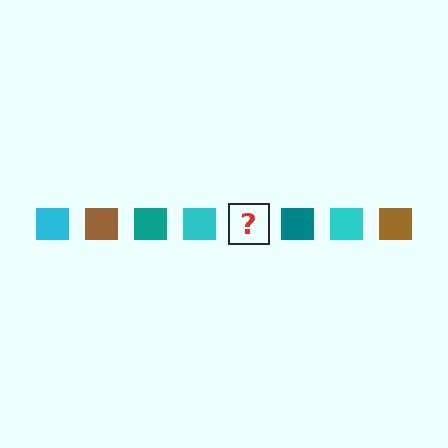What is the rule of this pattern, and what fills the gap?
The rule is that the pattern cycles through cyan, brown, teal squares. The gap should be filled with a brown square.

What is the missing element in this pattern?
The missing element is a brown square.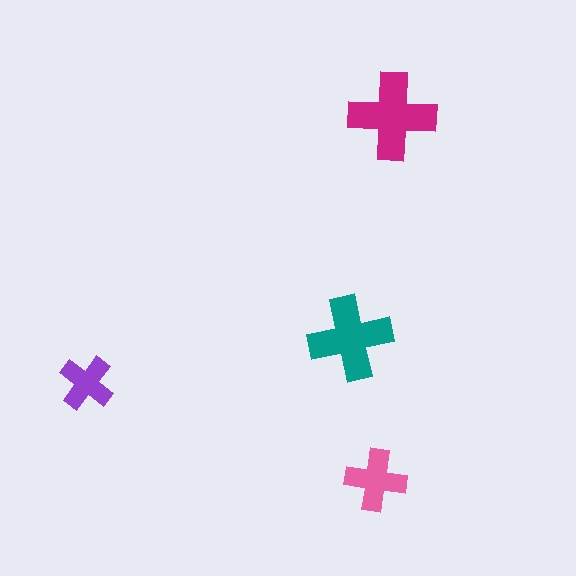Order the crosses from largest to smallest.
the magenta one, the teal one, the pink one, the purple one.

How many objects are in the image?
There are 4 objects in the image.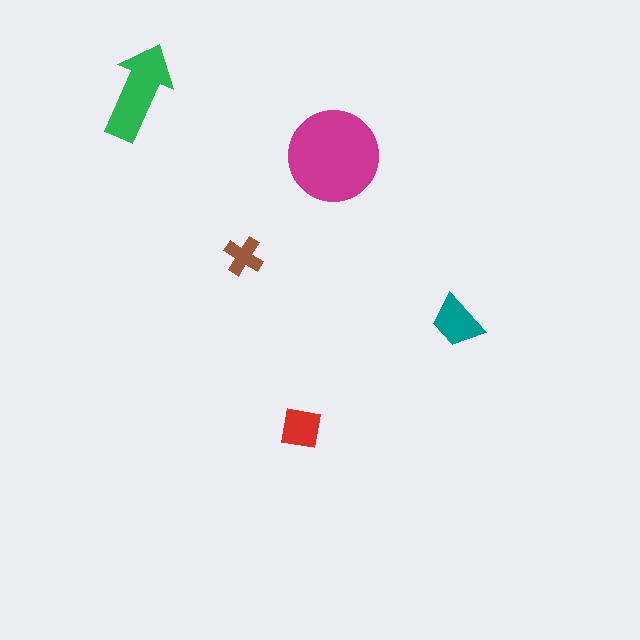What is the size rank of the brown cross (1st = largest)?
5th.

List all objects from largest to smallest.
The magenta circle, the green arrow, the teal trapezoid, the red square, the brown cross.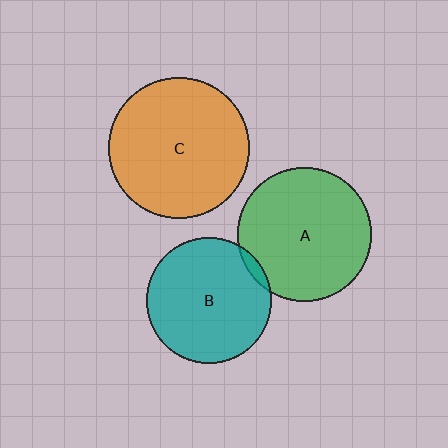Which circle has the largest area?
Circle C (orange).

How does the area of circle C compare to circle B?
Approximately 1.3 times.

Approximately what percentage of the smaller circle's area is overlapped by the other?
Approximately 5%.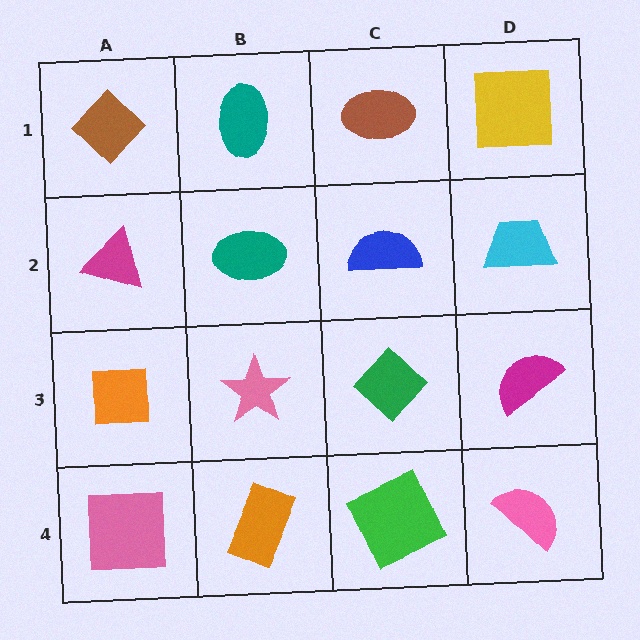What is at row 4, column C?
A green square.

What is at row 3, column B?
A pink star.